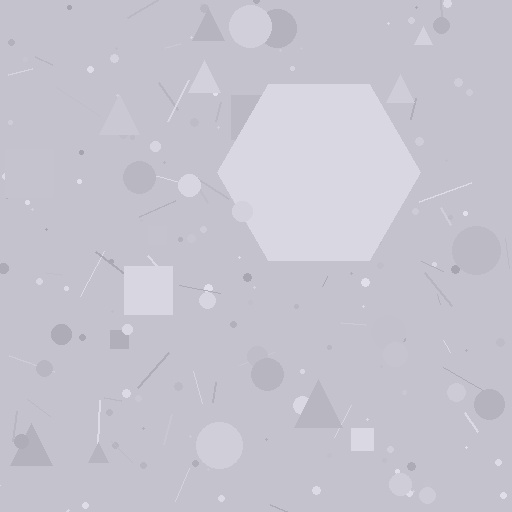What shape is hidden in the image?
A hexagon is hidden in the image.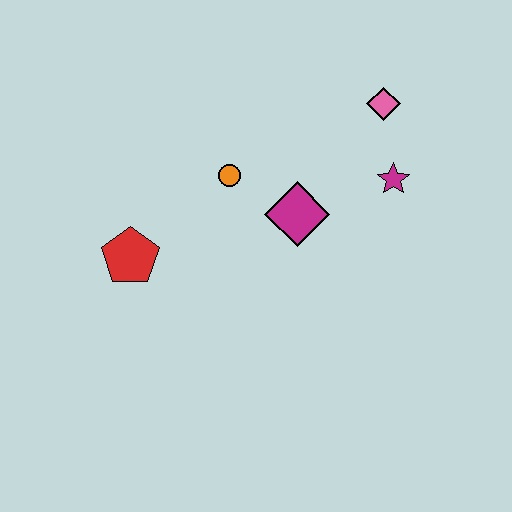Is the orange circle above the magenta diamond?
Yes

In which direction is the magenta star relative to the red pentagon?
The magenta star is to the right of the red pentagon.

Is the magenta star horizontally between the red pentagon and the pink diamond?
No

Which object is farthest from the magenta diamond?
The red pentagon is farthest from the magenta diamond.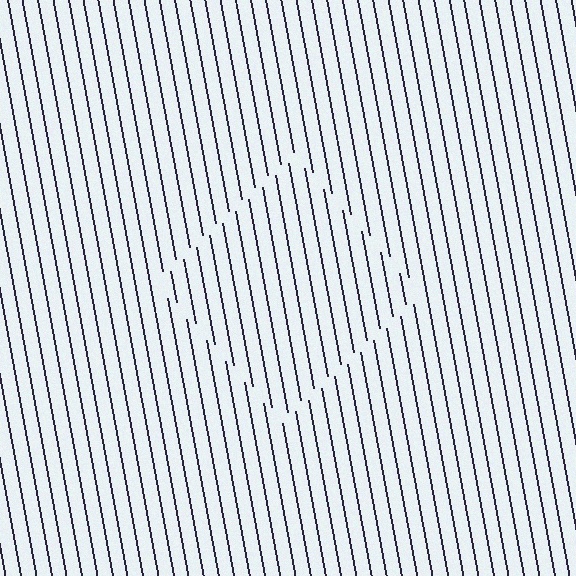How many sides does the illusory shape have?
4 sides — the line-ends trace a square.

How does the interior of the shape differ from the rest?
The interior of the shape contains the same grating, shifted by half a period — the contour is defined by the phase discontinuity where line-ends from the inner and outer gratings abut.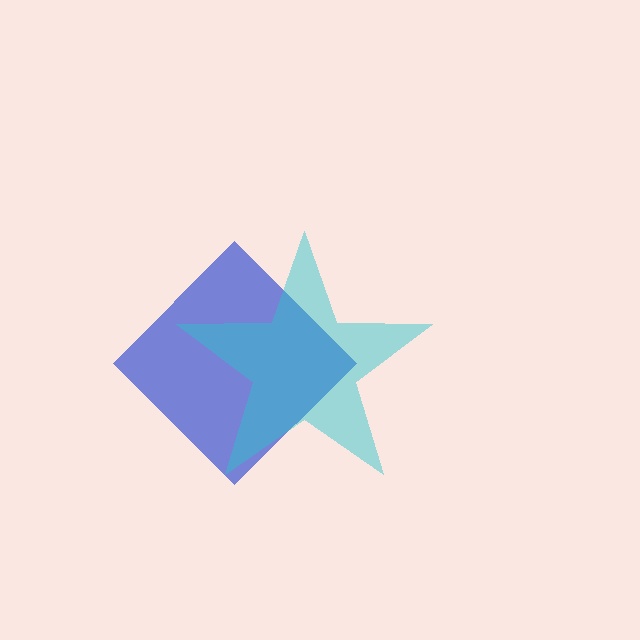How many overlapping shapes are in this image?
There are 2 overlapping shapes in the image.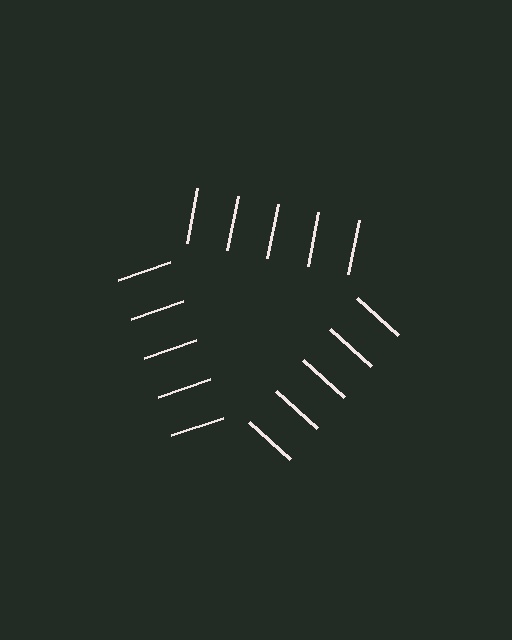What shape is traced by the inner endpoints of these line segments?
An illusory triangle — the line segments terminate on its edges but no continuous stroke is drawn.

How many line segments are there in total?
15 — 5 along each of the 3 edges.